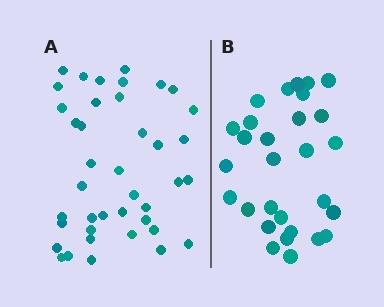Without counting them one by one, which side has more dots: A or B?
Region A (the left region) has more dots.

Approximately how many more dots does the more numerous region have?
Region A has roughly 12 or so more dots than region B.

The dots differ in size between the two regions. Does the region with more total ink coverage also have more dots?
No. Region B has more total ink coverage because its dots are larger, but region A actually contains more individual dots. Total area can be misleading — the number of items is what matters here.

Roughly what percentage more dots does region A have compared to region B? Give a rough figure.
About 40% more.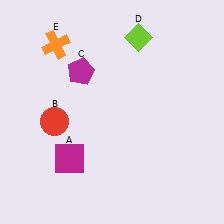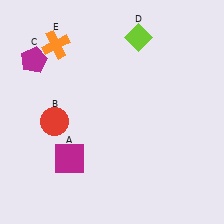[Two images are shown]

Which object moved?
The magenta pentagon (C) moved left.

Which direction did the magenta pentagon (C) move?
The magenta pentagon (C) moved left.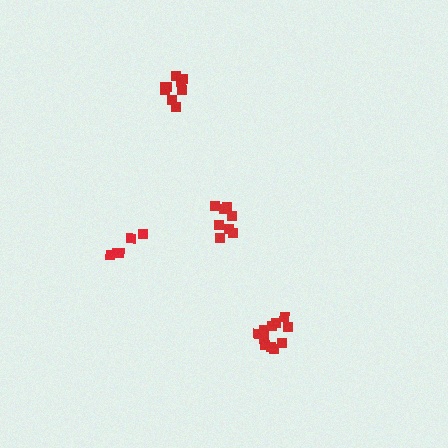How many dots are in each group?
Group 1: 8 dots, Group 2: 11 dots, Group 3: 9 dots, Group 4: 5 dots (33 total).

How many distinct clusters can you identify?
There are 4 distinct clusters.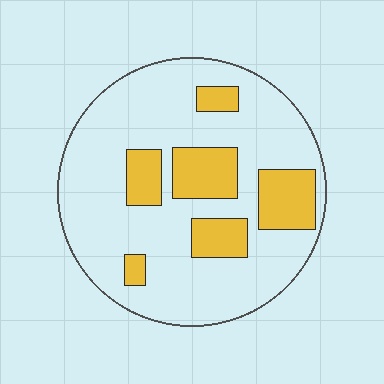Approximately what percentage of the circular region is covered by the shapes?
Approximately 25%.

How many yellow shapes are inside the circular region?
6.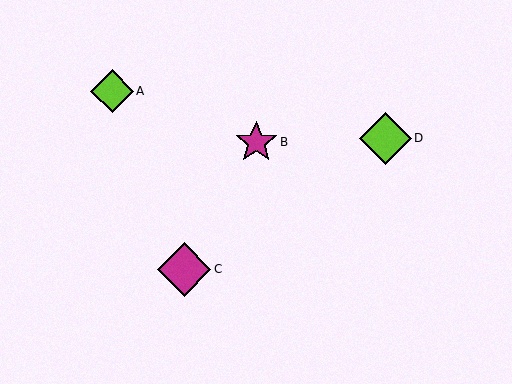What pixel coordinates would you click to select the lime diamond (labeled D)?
Click at (385, 138) to select the lime diamond D.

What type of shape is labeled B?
Shape B is a magenta star.